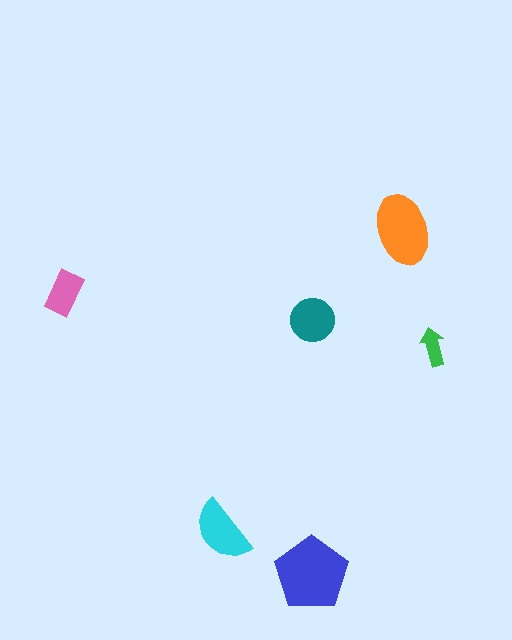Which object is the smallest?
The green arrow.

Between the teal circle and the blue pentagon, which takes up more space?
The blue pentagon.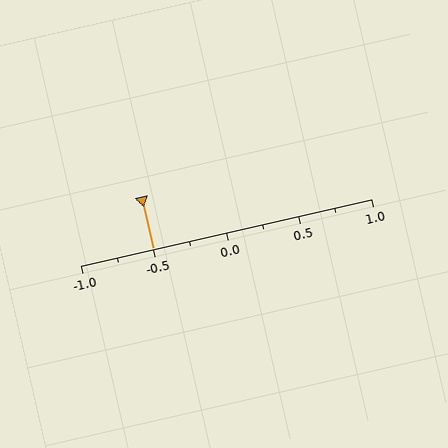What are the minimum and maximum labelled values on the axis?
The axis runs from -1.0 to 1.0.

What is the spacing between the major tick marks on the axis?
The major ticks are spaced 0.5 apart.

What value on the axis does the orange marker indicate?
The marker indicates approximately -0.5.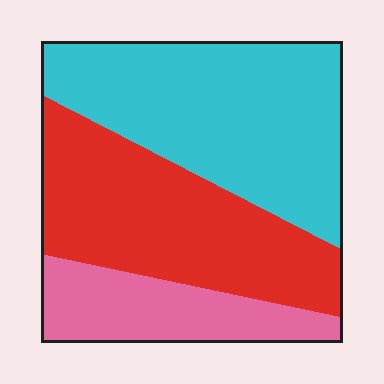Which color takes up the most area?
Cyan, at roughly 45%.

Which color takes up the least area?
Pink, at roughly 20%.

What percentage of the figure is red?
Red covers about 40% of the figure.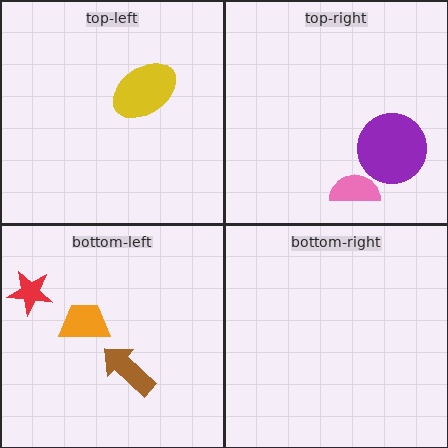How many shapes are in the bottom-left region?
3.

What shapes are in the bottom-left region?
The brown arrow, the red star, the orange trapezoid.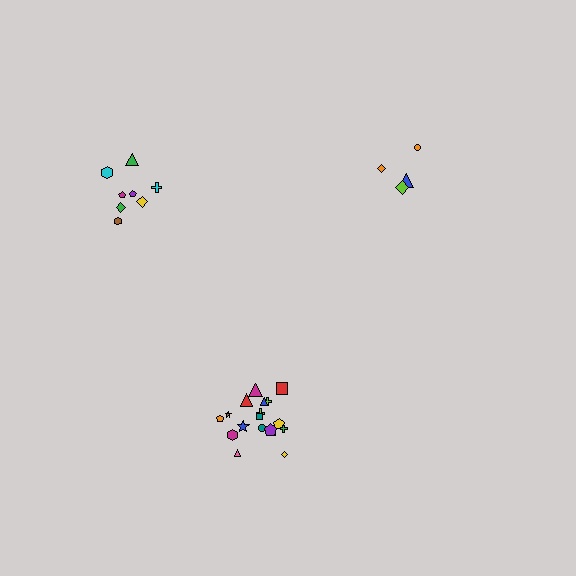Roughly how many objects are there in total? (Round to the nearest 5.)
Roughly 30 objects in total.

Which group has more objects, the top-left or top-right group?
The top-left group.